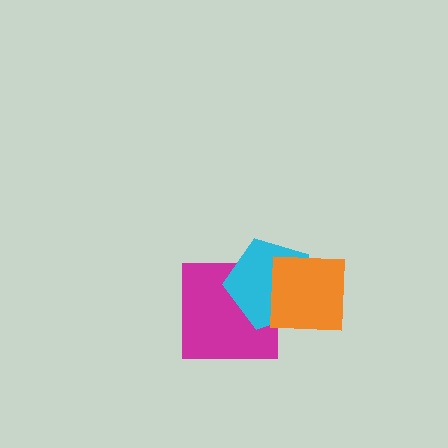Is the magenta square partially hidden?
Yes, it is partially covered by another shape.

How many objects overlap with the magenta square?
1 object overlaps with the magenta square.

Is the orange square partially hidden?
No, no other shape covers it.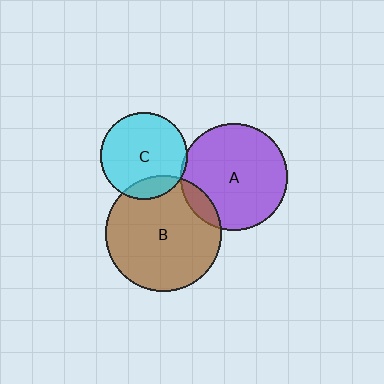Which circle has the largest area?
Circle B (brown).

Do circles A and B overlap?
Yes.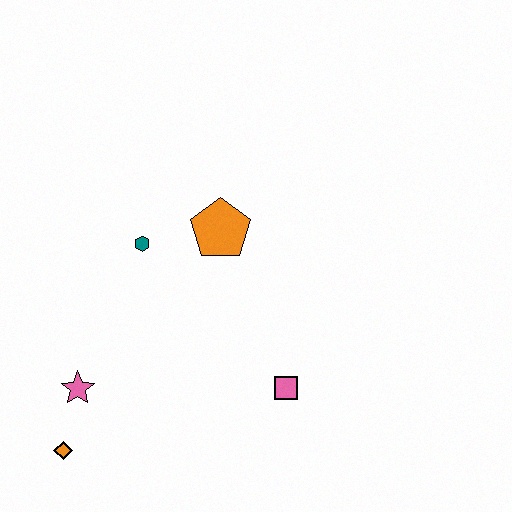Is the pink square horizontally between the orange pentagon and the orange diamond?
No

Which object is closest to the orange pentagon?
The teal hexagon is closest to the orange pentagon.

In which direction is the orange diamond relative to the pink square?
The orange diamond is to the left of the pink square.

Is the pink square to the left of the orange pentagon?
No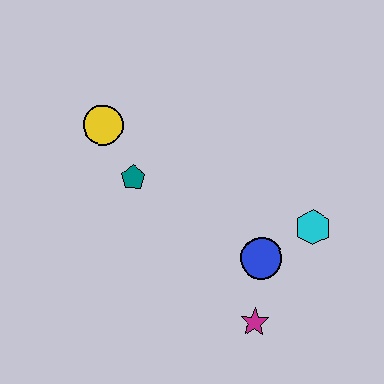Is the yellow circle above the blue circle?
Yes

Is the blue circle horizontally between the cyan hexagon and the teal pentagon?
Yes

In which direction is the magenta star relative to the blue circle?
The magenta star is below the blue circle.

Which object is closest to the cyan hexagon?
The blue circle is closest to the cyan hexagon.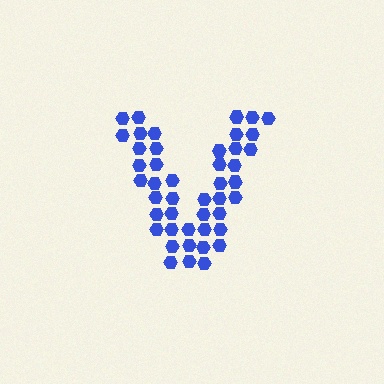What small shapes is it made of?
It is made of small hexagons.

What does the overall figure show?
The overall figure shows the letter V.